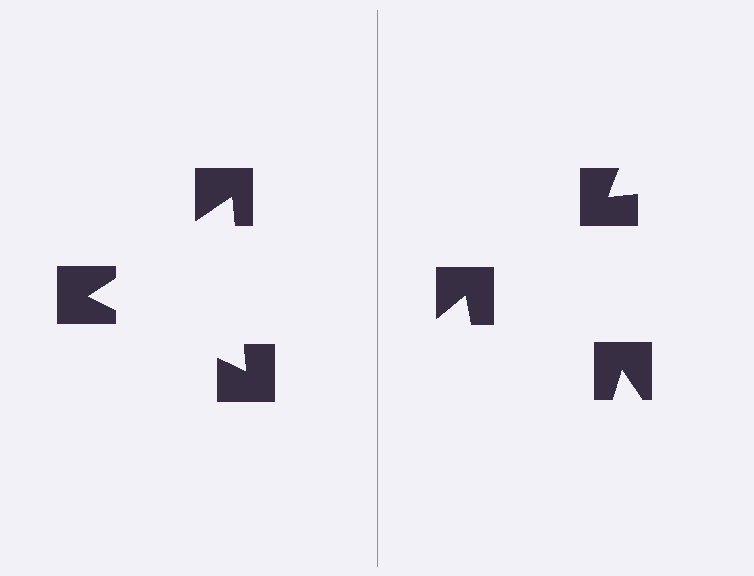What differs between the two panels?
The notched squares are positioned identically on both sides; only the wedge orientations differ. On the left they align to a triangle; on the right they are misaligned.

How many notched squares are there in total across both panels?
6 — 3 on each side.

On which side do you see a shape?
An illusory triangle appears on the left side. On the right side the wedge cuts are rotated, so no coherent shape forms.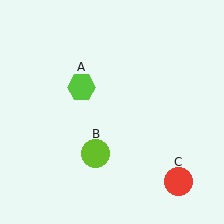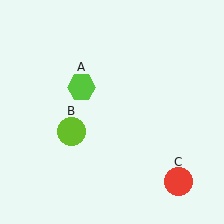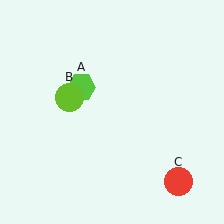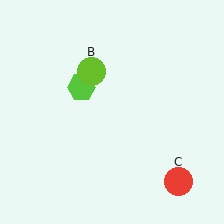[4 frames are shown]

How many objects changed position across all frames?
1 object changed position: lime circle (object B).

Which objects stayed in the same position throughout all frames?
Lime hexagon (object A) and red circle (object C) remained stationary.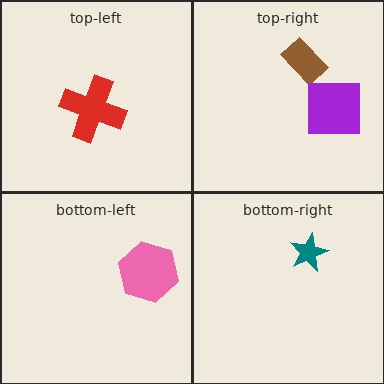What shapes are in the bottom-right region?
The teal star.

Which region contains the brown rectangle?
The top-right region.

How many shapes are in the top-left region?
1.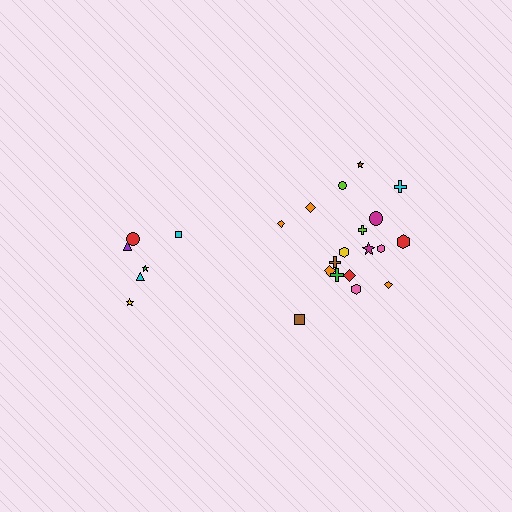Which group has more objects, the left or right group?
The right group.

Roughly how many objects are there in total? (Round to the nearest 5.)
Roughly 25 objects in total.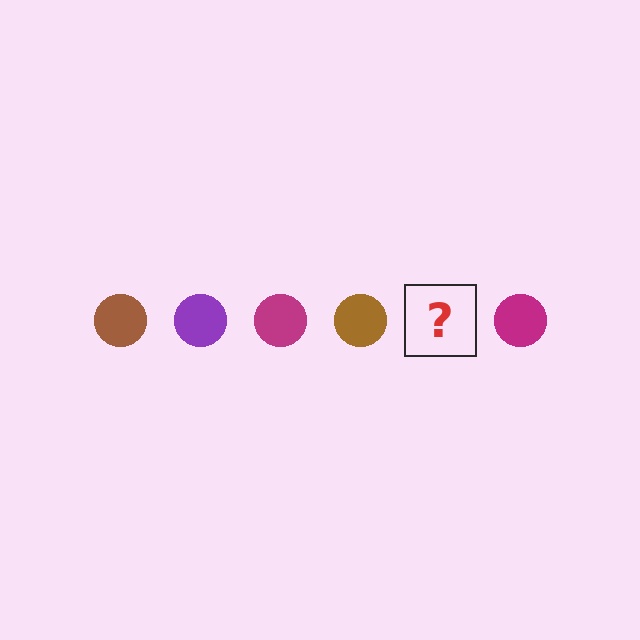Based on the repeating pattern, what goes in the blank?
The blank should be a purple circle.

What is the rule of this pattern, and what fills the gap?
The rule is that the pattern cycles through brown, purple, magenta circles. The gap should be filled with a purple circle.